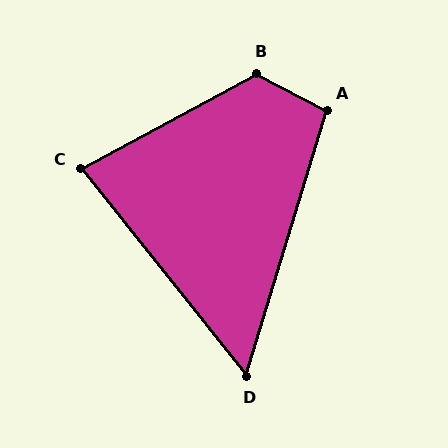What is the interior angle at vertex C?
Approximately 80 degrees (acute).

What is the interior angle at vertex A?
Approximately 100 degrees (obtuse).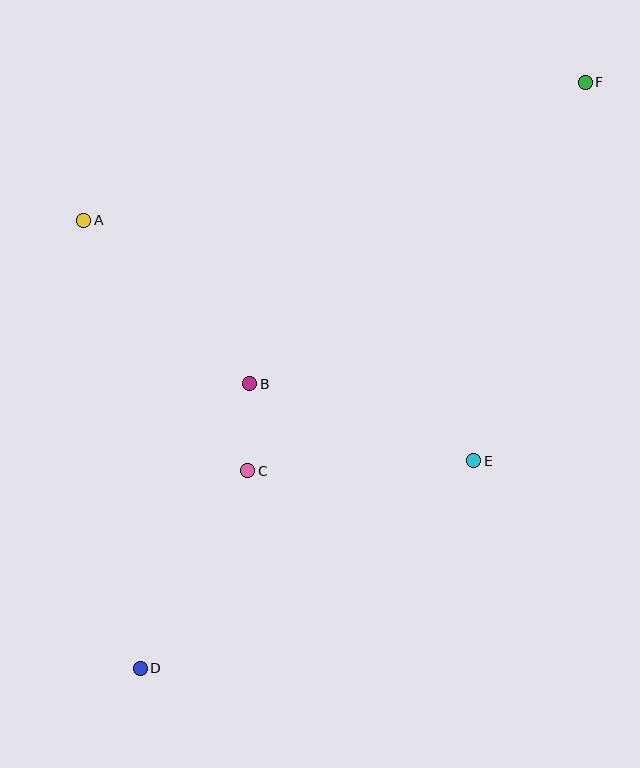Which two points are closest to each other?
Points B and C are closest to each other.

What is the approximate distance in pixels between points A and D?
The distance between A and D is approximately 452 pixels.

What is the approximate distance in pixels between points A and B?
The distance between A and B is approximately 233 pixels.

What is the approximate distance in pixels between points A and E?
The distance between A and E is approximately 458 pixels.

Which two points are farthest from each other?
Points D and F are farthest from each other.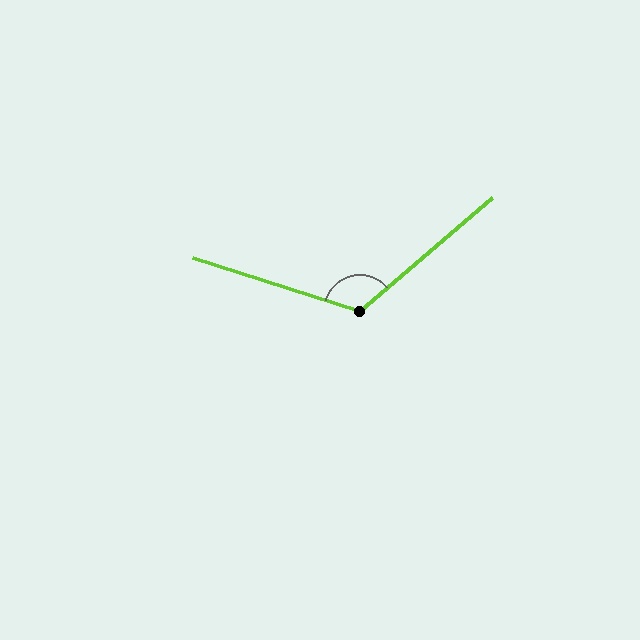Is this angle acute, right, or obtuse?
It is obtuse.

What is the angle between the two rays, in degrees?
Approximately 122 degrees.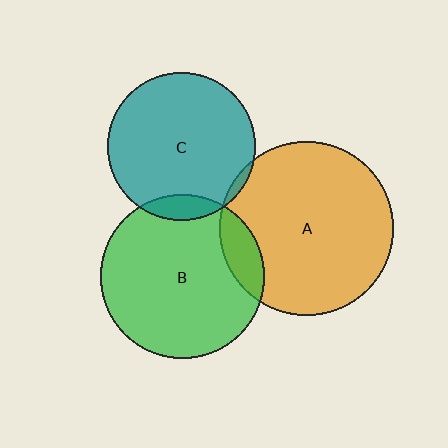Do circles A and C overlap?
Yes.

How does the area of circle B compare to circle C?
Approximately 1.2 times.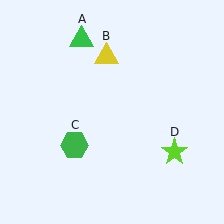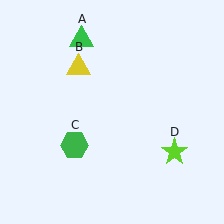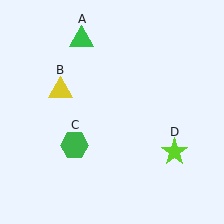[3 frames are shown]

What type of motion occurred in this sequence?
The yellow triangle (object B) rotated counterclockwise around the center of the scene.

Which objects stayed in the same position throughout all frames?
Green triangle (object A) and green hexagon (object C) and lime star (object D) remained stationary.